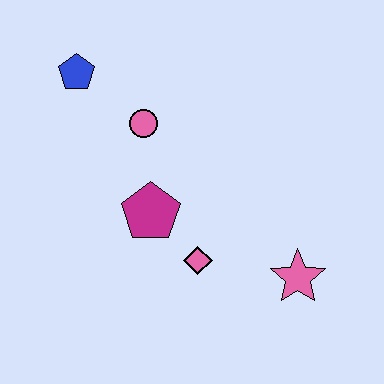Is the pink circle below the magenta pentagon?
No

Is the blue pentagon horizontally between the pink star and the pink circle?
No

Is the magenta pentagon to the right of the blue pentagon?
Yes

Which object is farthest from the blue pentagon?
The pink star is farthest from the blue pentagon.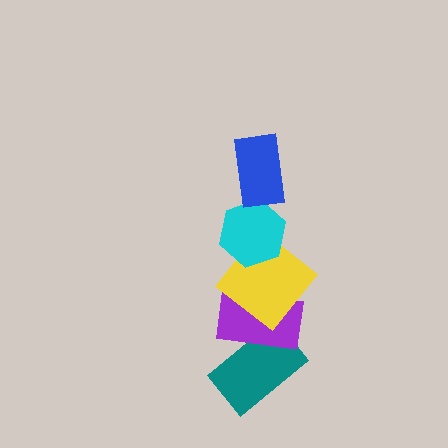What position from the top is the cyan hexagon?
The cyan hexagon is 2nd from the top.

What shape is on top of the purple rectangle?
The yellow diamond is on top of the purple rectangle.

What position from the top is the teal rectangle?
The teal rectangle is 5th from the top.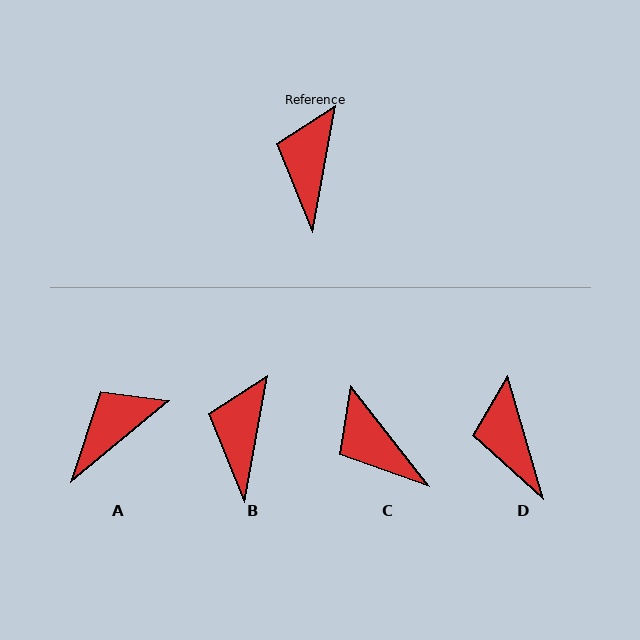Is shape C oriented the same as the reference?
No, it is off by about 48 degrees.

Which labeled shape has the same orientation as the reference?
B.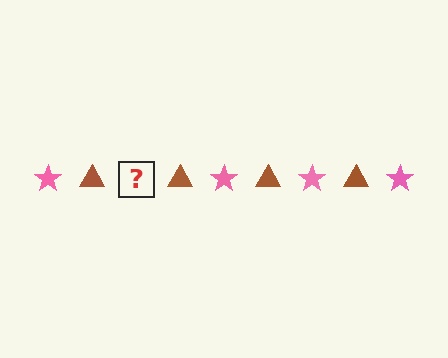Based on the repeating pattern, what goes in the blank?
The blank should be a pink star.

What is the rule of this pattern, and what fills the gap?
The rule is that the pattern alternates between pink star and brown triangle. The gap should be filled with a pink star.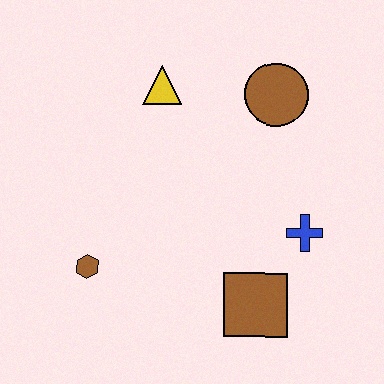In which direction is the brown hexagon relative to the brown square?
The brown hexagon is to the left of the brown square.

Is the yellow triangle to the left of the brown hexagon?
No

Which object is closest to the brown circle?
The yellow triangle is closest to the brown circle.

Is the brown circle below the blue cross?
No